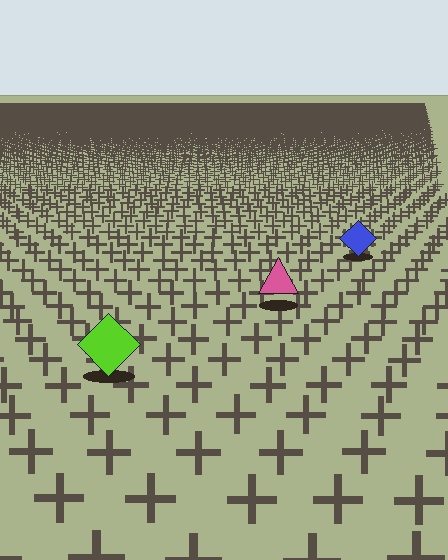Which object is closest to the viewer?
The lime diamond is closest. The texture marks near it are larger and more spread out.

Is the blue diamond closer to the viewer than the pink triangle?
No. The pink triangle is closer — you can tell from the texture gradient: the ground texture is coarser near it.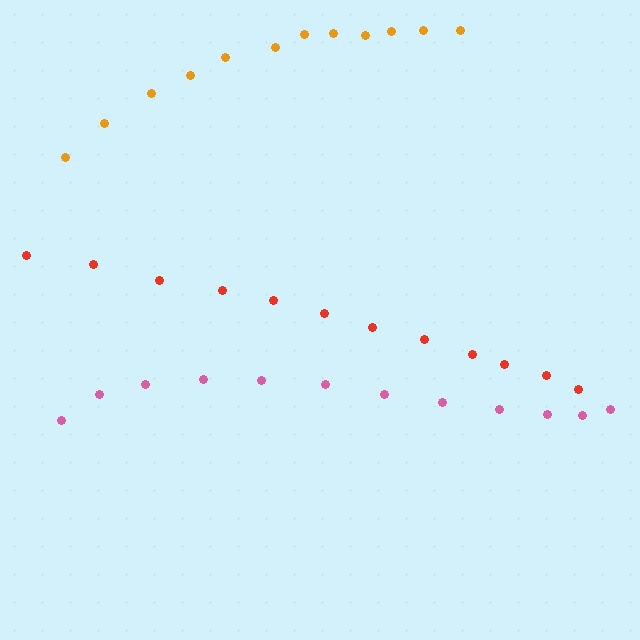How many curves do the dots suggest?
There are 3 distinct paths.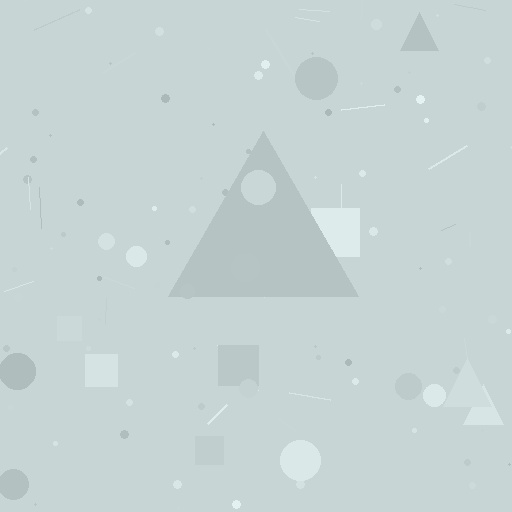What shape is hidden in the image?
A triangle is hidden in the image.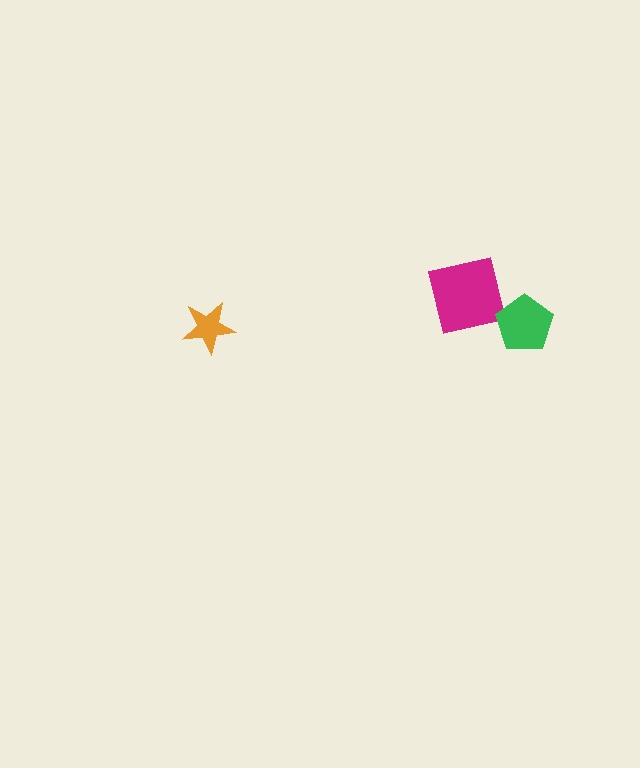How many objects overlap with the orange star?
0 objects overlap with the orange star.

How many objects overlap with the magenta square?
1 object overlaps with the magenta square.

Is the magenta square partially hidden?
Yes, it is partially covered by another shape.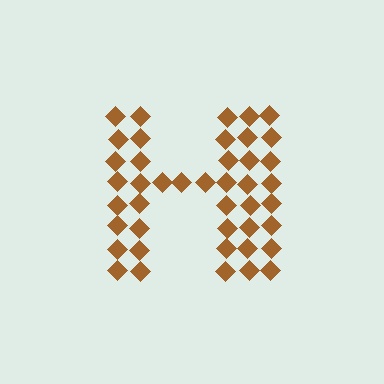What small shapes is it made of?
It is made of small diamonds.